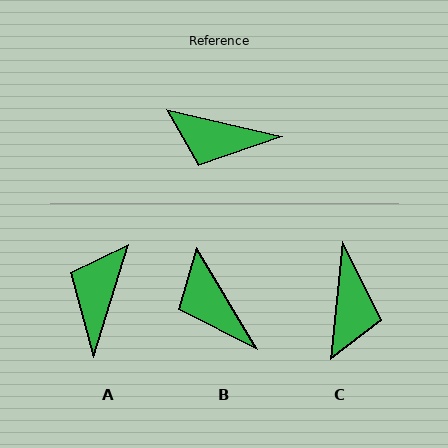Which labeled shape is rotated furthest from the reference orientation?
C, about 97 degrees away.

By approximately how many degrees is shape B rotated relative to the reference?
Approximately 46 degrees clockwise.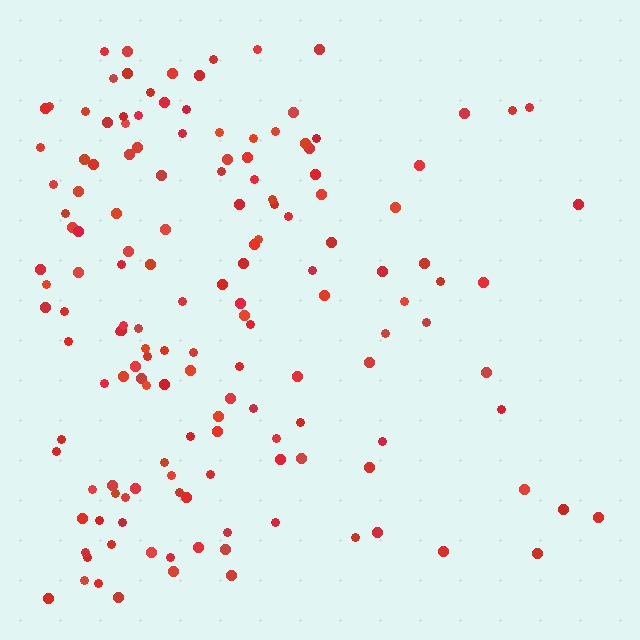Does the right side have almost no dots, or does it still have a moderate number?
Still a moderate number, just noticeably fewer than the left.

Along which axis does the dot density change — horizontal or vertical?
Horizontal.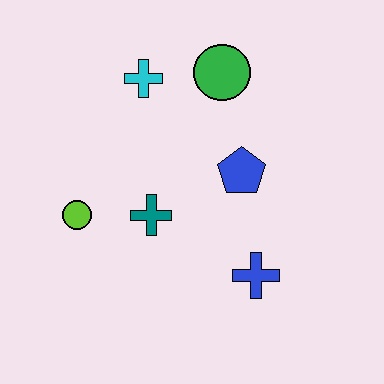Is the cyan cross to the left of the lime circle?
No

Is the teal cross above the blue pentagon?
No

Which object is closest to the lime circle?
The teal cross is closest to the lime circle.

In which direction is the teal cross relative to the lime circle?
The teal cross is to the right of the lime circle.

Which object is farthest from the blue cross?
The cyan cross is farthest from the blue cross.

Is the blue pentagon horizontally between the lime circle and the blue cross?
Yes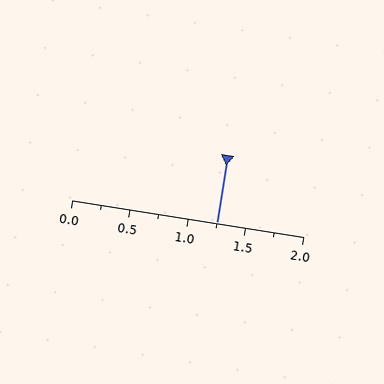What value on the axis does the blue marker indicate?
The marker indicates approximately 1.25.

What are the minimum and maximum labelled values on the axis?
The axis runs from 0.0 to 2.0.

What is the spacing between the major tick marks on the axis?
The major ticks are spaced 0.5 apart.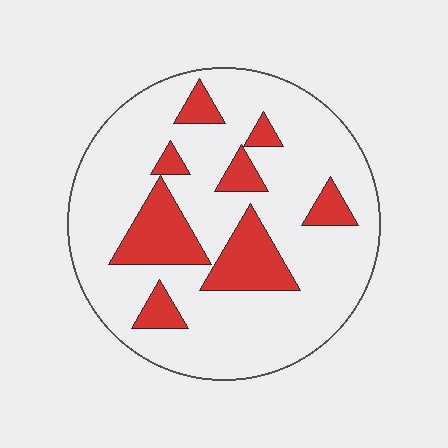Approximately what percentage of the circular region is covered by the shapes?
Approximately 20%.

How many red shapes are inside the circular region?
8.